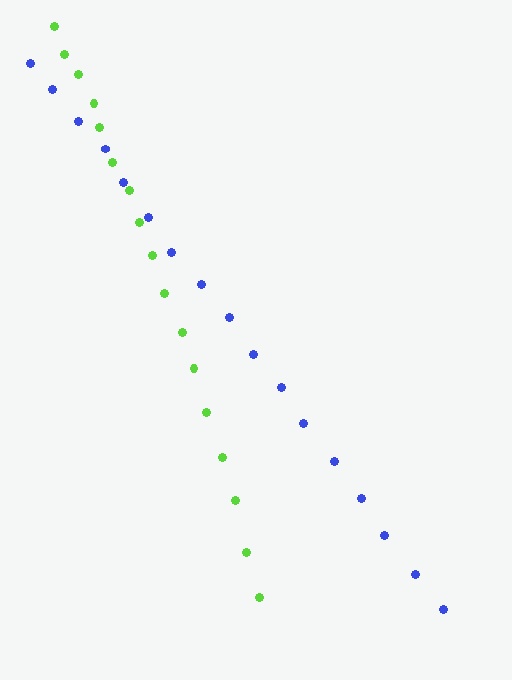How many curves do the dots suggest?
There are 2 distinct paths.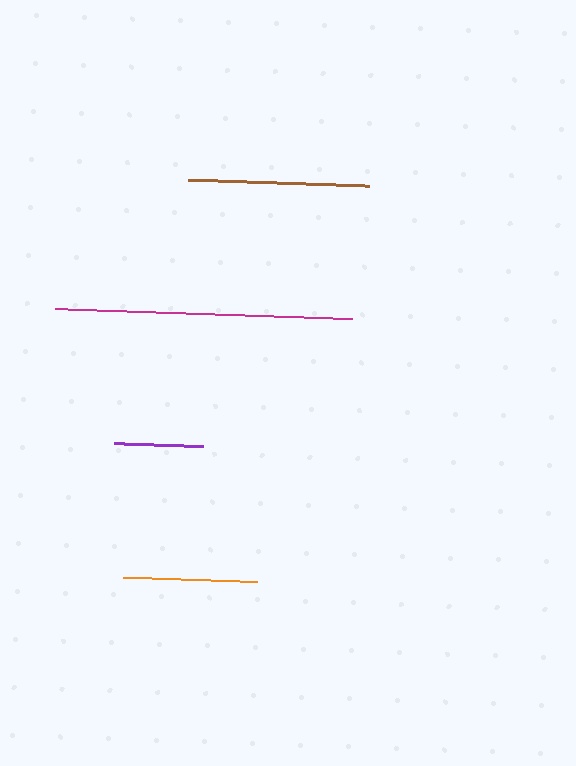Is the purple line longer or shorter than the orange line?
The orange line is longer than the purple line.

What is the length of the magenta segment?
The magenta segment is approximately 297 pixels long.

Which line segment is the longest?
The magenta line is the longest at approximately 297 pixels.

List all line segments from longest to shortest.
From longest to shortest: magenta, brown, orange, purple.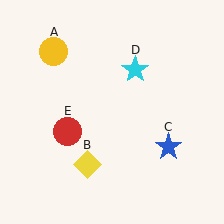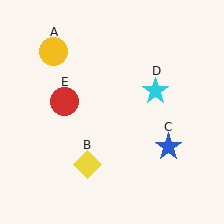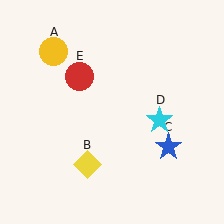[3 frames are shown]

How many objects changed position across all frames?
2 objects changed position: cyan star (object D), red circle (object E).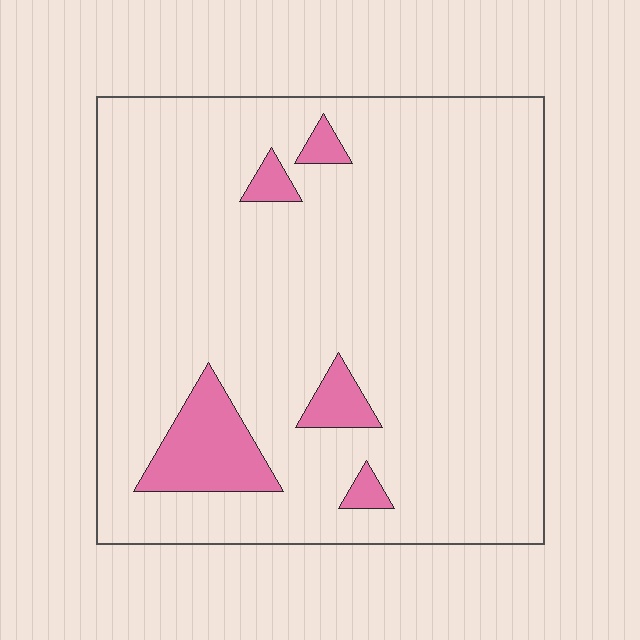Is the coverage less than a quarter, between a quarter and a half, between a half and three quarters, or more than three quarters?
Less than a quarter.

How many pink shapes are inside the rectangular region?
5.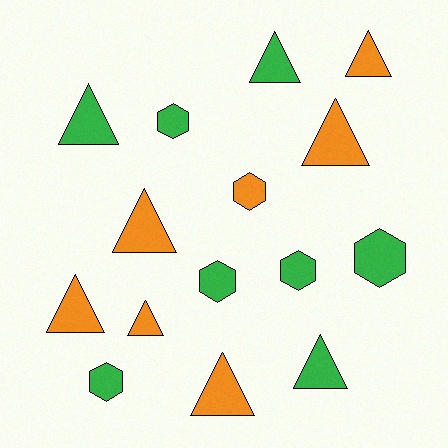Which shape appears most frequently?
Triangle, with 9 objects.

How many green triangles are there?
There are 3 green triangles.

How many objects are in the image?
There are 15 objects.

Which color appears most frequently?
Green, with 8 objects.